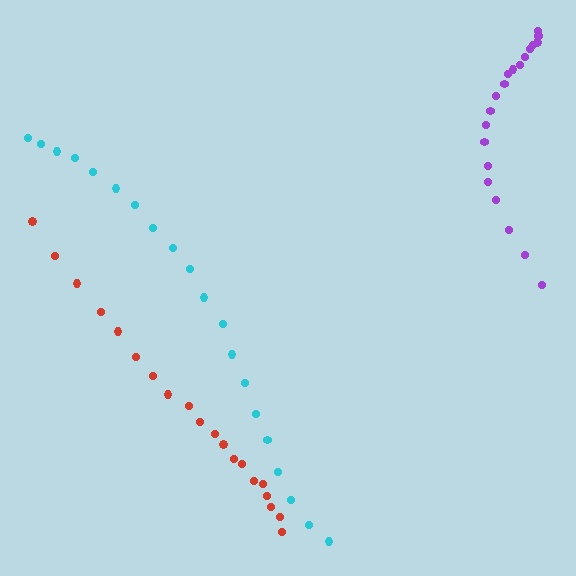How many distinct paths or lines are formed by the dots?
There are 3 distinct paths.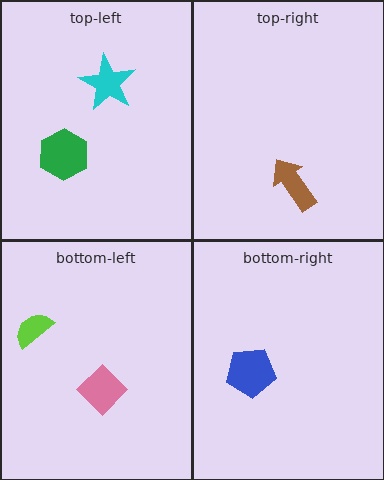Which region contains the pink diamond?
The bottom-left region.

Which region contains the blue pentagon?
The bottom-right region.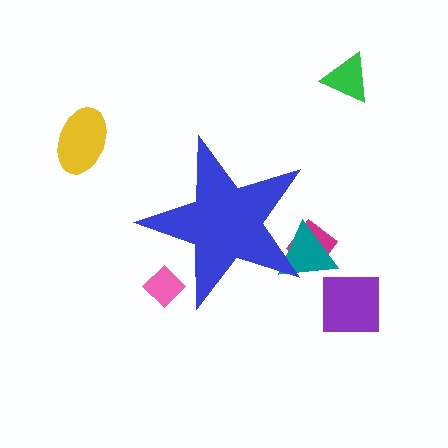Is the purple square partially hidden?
No, the purple square is fully visible.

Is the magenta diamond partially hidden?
Yes, the magenta diamond is partially hidden behind the blue star.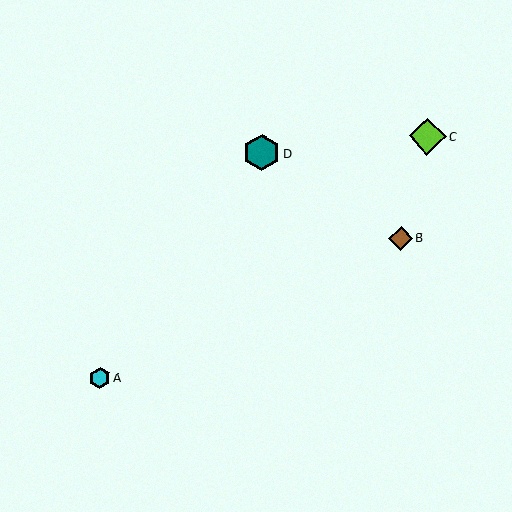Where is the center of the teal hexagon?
The center of the teal hexagon is at (262, 153).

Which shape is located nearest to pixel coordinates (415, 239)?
The brown diamond (labeled B) at (401, 238) is nearest to that location.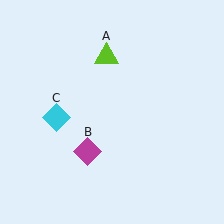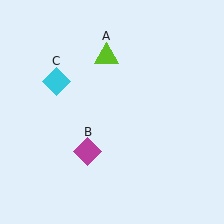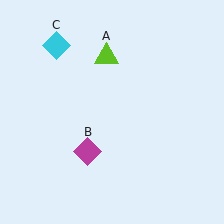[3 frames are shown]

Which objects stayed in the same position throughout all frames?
Lime triangle (object A) and magenta diamond (object B) remained stationary.